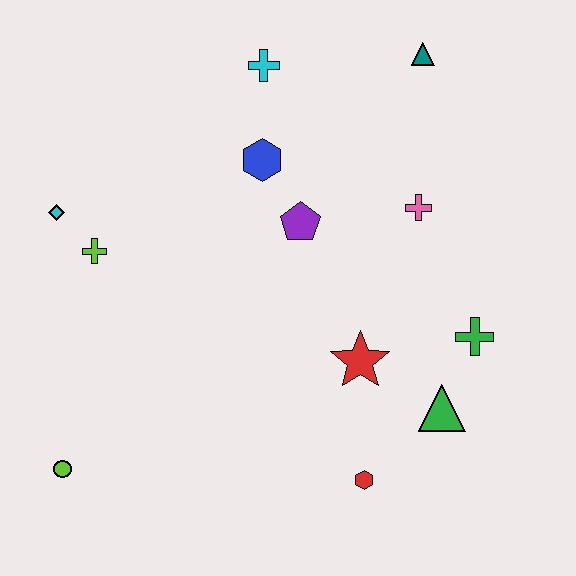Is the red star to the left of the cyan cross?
No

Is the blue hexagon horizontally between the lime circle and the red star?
Yes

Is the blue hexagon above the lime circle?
Yes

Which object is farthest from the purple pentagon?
The lime circle is farthest from the purple pentagon.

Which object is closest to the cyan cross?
The blue hexagon is closest to the cyan cross.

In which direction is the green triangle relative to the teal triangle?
The green triangle is below the teal triangle.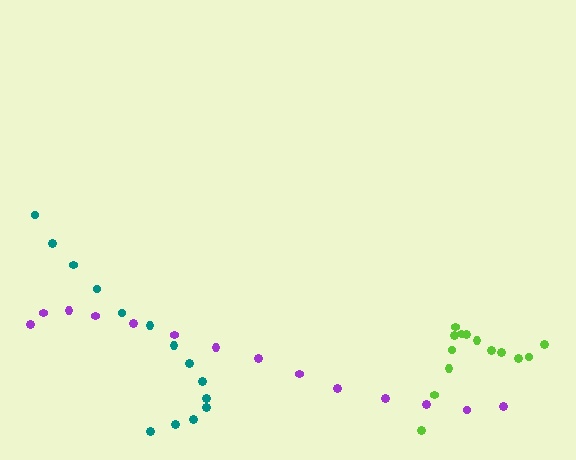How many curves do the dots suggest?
There are 3 distinct paths.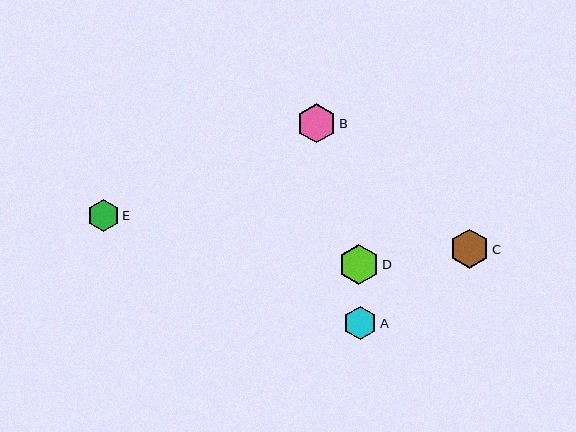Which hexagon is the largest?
Hexagon D is the largest with a size of approximately 40 pixels.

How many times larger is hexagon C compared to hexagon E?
Hexagon C is approximately 1.2 times the size of hexagon E.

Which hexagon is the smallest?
Hexagon E is the smallest with a size of approximately 32 pixels.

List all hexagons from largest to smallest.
From largest to smallest: D, B, C, A, E.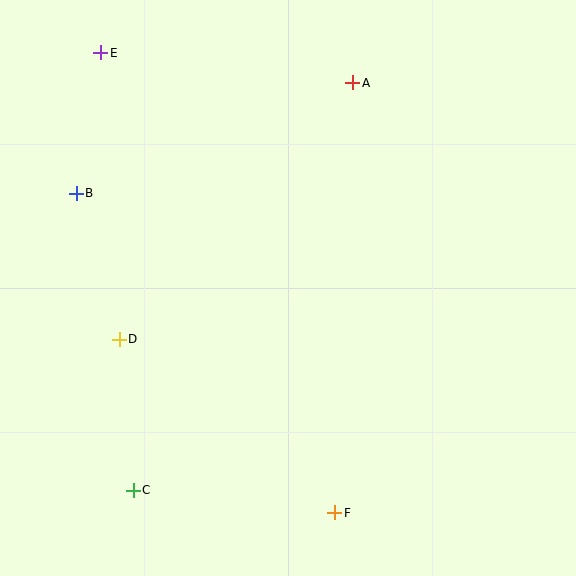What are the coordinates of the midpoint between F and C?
The midpoint between F and C is at (234, 501).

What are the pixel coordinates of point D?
Point D is at (119, 339).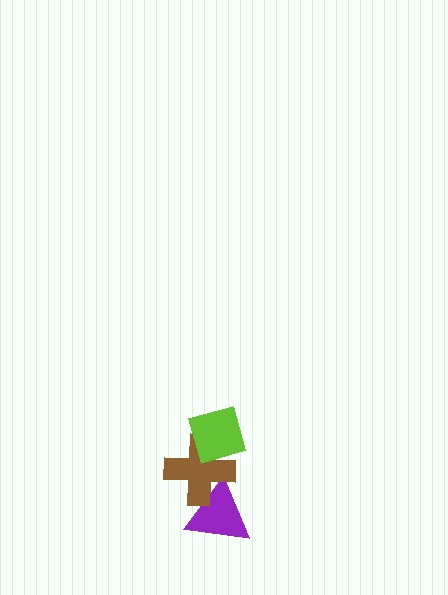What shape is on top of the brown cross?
The lime diamond is on top of the brown cross.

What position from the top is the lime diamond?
The lime diamond is 1st from the top.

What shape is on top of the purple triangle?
The brown cross is on top of the purple triangle.